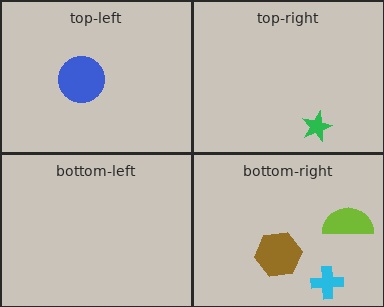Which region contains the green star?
The top-right region.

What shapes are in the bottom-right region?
The lime semicircle, the brown hexagon, the cyan cross.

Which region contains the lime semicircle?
The bottom-right region.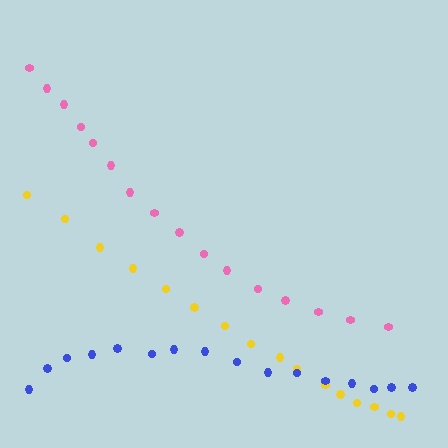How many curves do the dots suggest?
There are 3 distinct paths.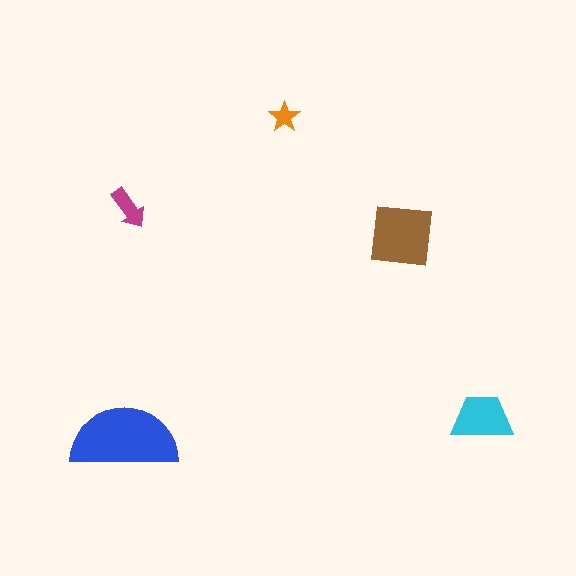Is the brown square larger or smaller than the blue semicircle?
Smaller.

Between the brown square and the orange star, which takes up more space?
The brown square.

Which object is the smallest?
The orange star.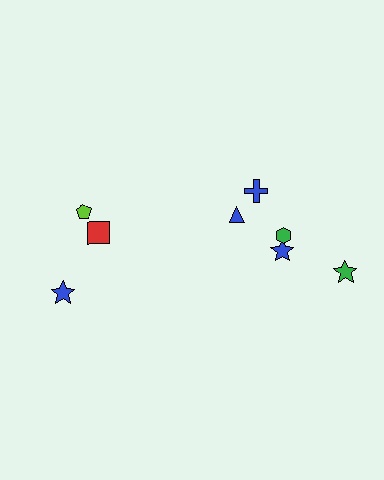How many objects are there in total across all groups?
There are 8 objects.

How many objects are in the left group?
There are 3 objects.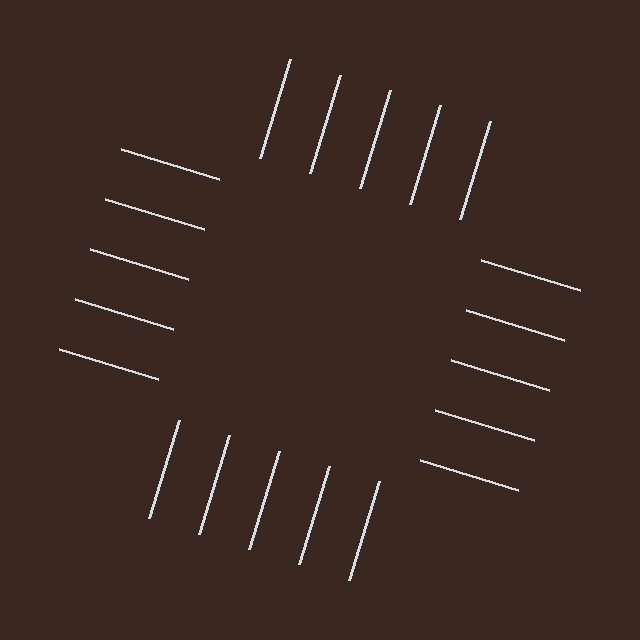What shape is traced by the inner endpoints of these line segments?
An illusory square — the line segments terminate on its edges but no continuous stroke is drawn.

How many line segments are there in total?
20 — 5 along each of the 4 edges.